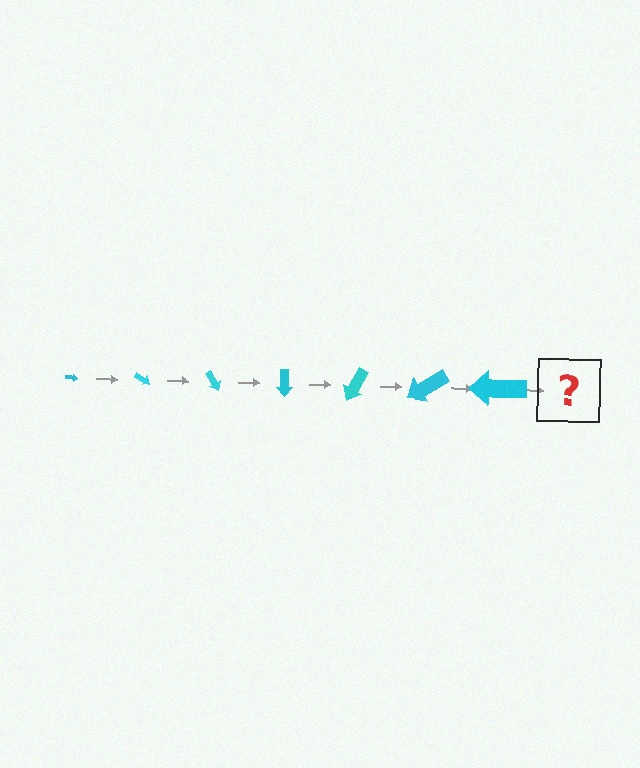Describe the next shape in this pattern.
It should be an arrow, larger than the previous one and rotated 210 degrees from the start.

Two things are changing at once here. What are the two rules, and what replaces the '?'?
The two rules are that the arrow grows larger each step and it rotates 30 degrees each step. The '?' should be an arrow, larger than the previous one and rotated 210 degrees from the start.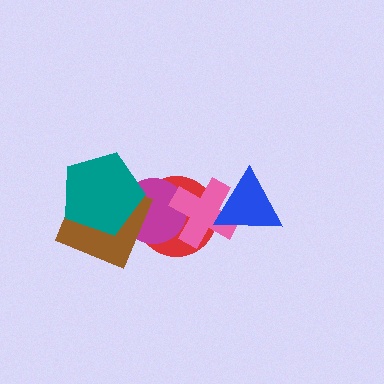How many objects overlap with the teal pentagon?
2 objects overlap with the teal pentagon.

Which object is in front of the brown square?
The teal pentagon is in front of the brown square.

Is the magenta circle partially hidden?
Yes, it is partially covered by another shape.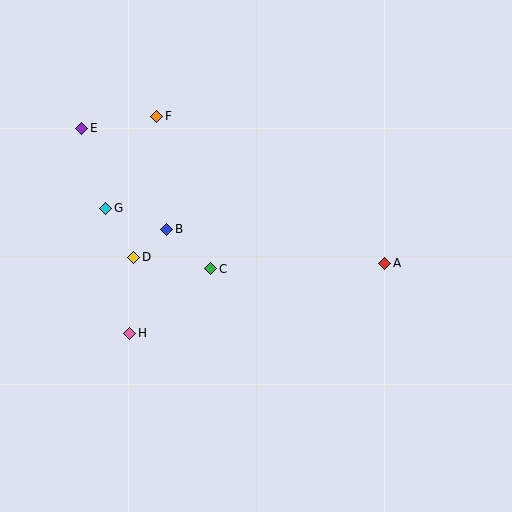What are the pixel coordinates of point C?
Point C is at (211, 269).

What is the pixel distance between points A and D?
The distance between A and D is 251 pixels.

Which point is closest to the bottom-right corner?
Point A is closest to the bottom-right corner.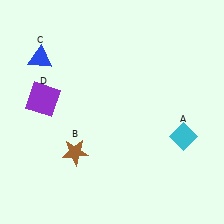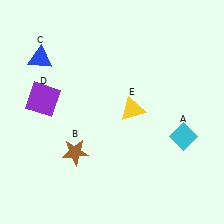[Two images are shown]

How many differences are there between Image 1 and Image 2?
There is 1 difference between the two images.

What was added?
A yellow triangle (E) was added in Image 2.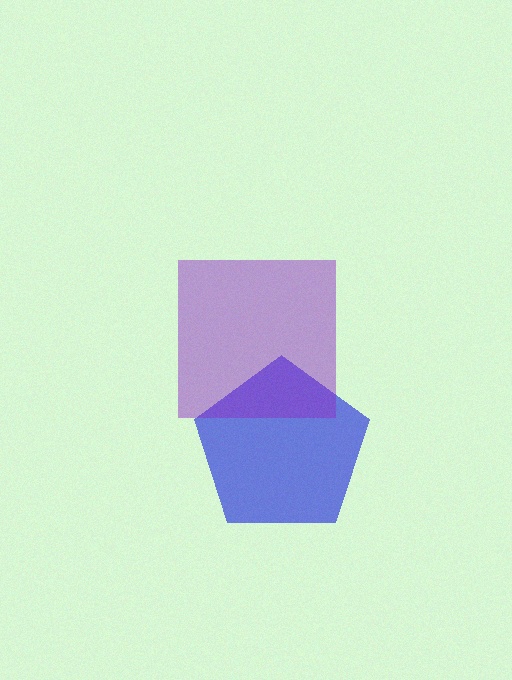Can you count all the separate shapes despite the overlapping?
Yes, there are 2 separate shapes.